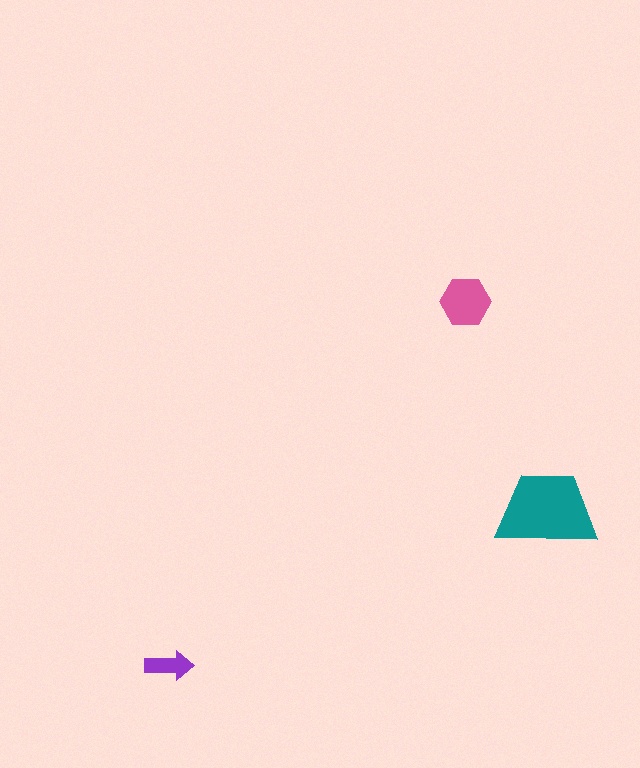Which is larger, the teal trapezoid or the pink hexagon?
The teal trapezoid.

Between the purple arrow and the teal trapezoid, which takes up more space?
The teal trapezoid.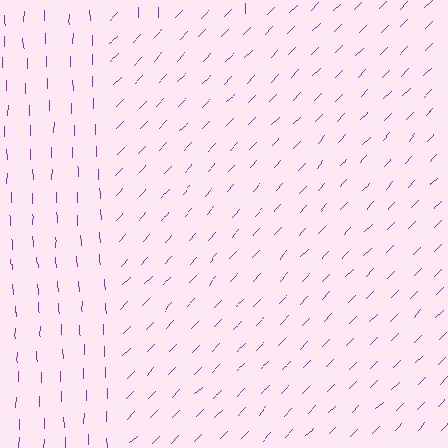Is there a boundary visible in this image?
Yes, there is a texture boundary formed by a change in line orientation.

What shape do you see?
I see a rectangle.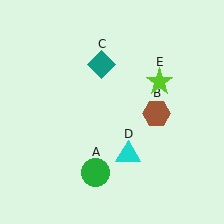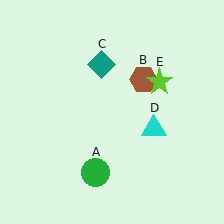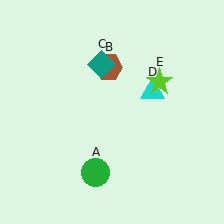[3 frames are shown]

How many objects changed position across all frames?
2 objects changed position: brown hexagon (object B), cyan triangle (object D).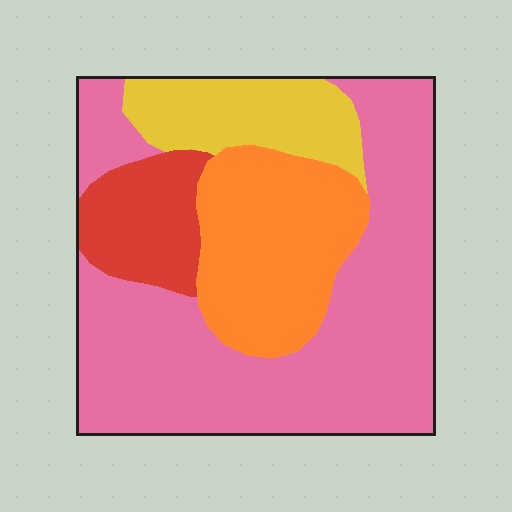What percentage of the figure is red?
Red takes up less than a quarter of the figure.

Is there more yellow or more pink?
Pink.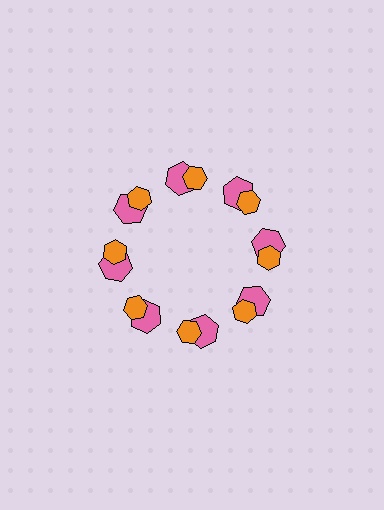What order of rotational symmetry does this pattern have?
This pattern has 8-fold rotational symmetry.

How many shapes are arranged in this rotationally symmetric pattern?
There are 16 shapes, arranged in 8 groups of 2.